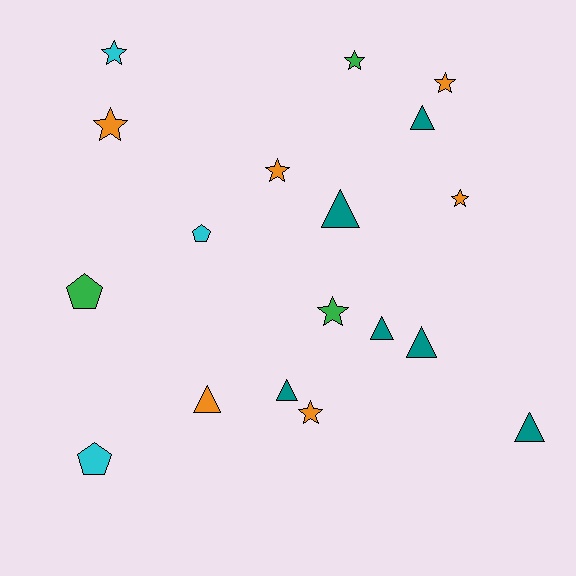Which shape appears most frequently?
Star, with 8 objects.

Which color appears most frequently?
Teal, with 6 objects.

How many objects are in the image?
There are 18 objects.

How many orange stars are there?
There are 5 orange stars.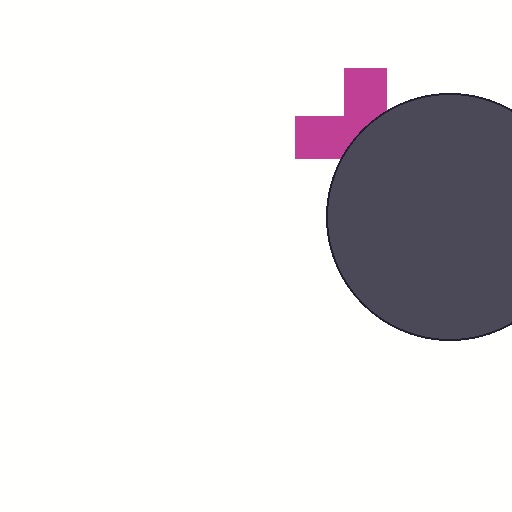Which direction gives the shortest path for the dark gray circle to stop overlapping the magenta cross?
Moving toward the lower-right gives the shortest separation.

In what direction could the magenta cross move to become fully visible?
The magenta cross could move toward the upper-left. That would shift it out from behind the dark gray circle entirely.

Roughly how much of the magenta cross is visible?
About half of it is visible (roughly 46%).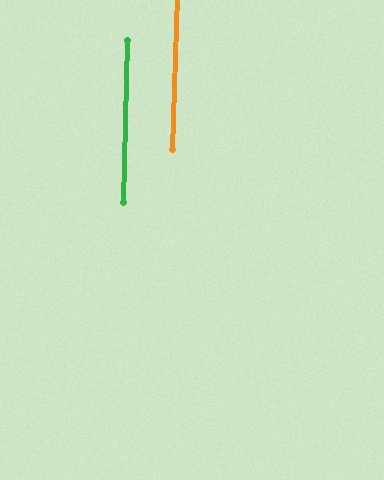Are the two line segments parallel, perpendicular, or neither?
Parallel — their directions differ by only 0.5°.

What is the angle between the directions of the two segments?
Approximately 0 degrees.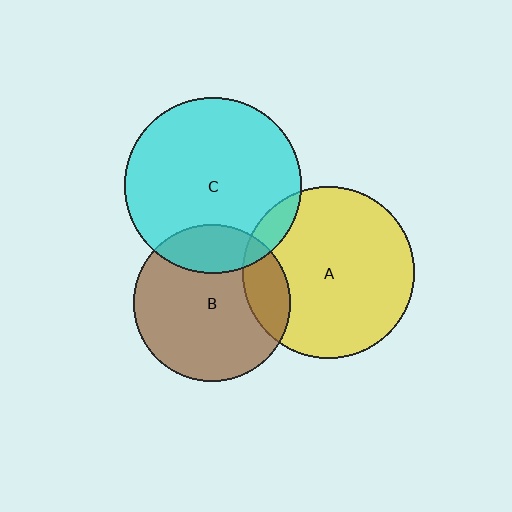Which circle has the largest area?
Circle C (cyan).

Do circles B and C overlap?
Yes.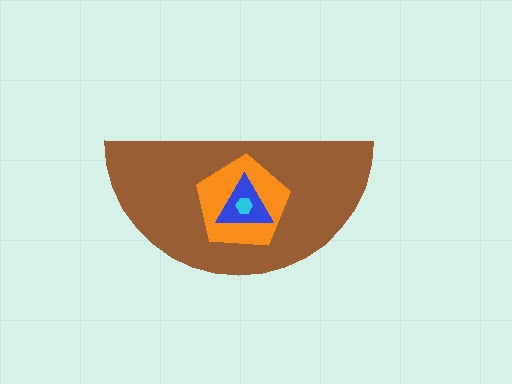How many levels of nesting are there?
4.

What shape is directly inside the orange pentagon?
The blue triangle.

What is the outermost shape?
The brown semicircle.